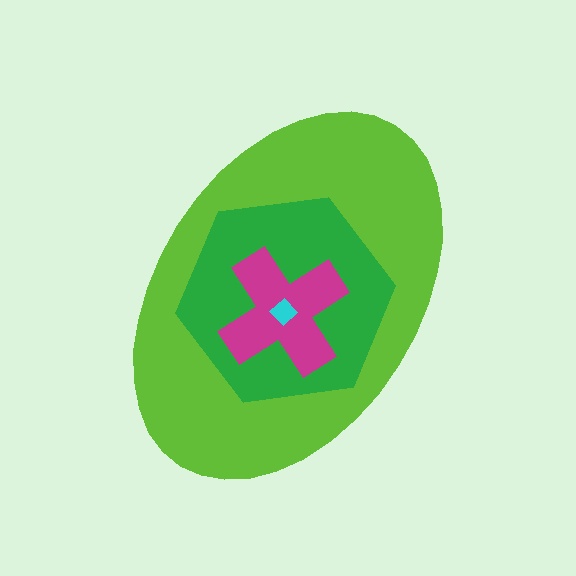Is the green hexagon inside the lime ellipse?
Yes.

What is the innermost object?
The cyan diamond.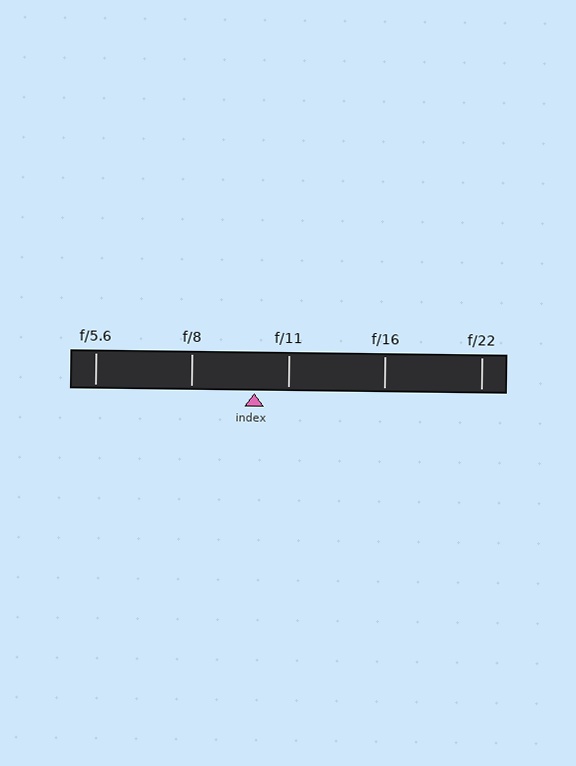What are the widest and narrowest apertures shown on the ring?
The widest aperture shown is f/5.6 and the narrowest is f/22.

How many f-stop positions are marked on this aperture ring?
There are 5 f-stop positions marked.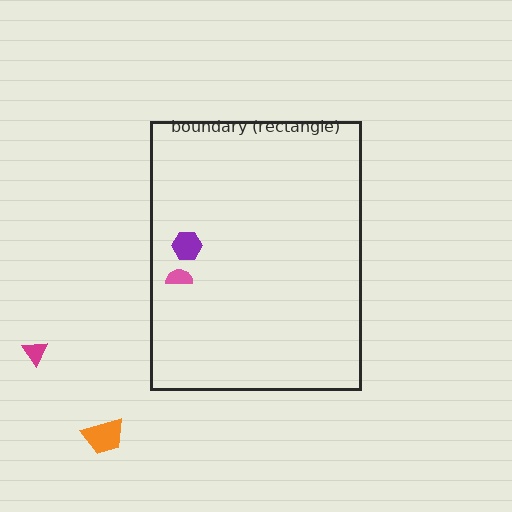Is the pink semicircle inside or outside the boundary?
Inside.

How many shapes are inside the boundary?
2 inside, 2 outside.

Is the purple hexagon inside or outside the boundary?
Inside.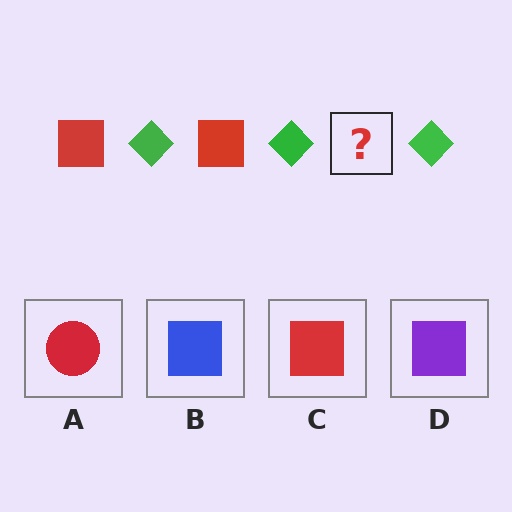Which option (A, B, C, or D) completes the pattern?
C.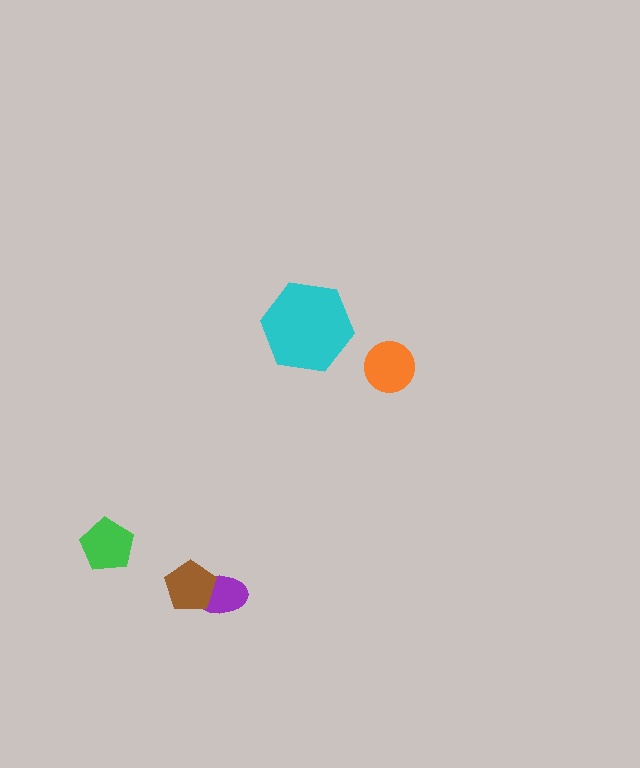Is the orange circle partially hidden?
No, no other shape covers it.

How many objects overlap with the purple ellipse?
1 object overlaps with the purple ellipse.